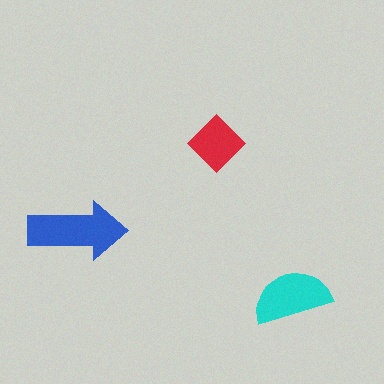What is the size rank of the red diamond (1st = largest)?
3rd.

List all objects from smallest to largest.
The red diamond, the cyan semicircle, the blue arrow.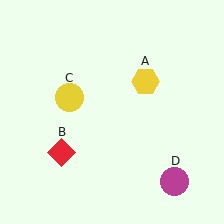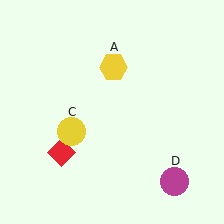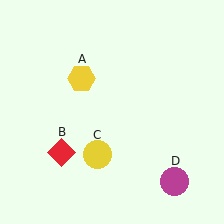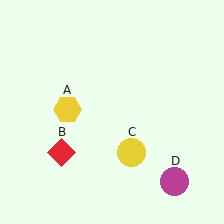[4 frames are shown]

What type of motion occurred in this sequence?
The yellow hexagon (object A), yellow circle (object C) rotated counterclockwise around the center of the scene.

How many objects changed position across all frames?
2 objects changed position: yellow hexagon (object A), yellow circle (object C).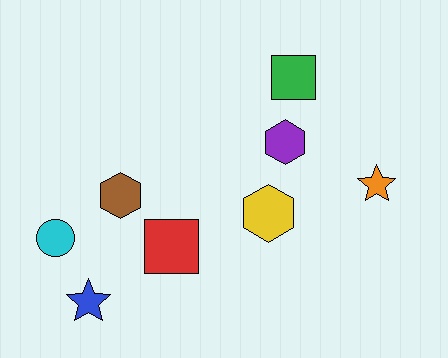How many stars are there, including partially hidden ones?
There are 2 stars.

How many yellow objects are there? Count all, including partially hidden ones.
There is 1 yellow object.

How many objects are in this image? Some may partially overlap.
There are 8 objects.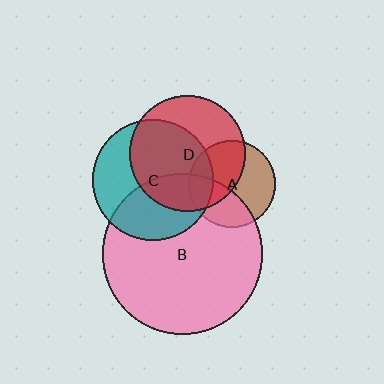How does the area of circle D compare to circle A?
Approximately 1.8 times.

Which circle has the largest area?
Circle B (pink).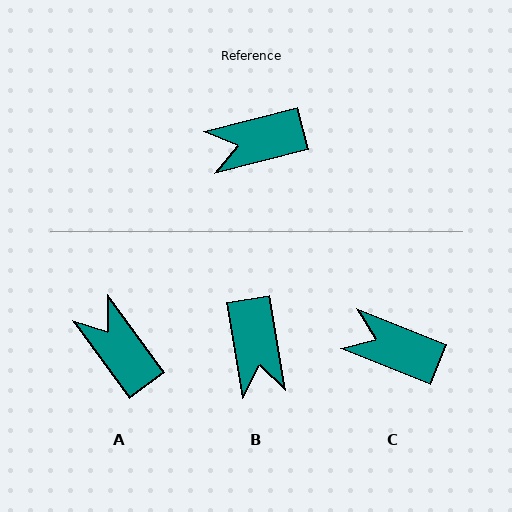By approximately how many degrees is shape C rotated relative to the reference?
Approximately 36 degrees clockwise.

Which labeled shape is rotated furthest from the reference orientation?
B, about 86 degrees away.